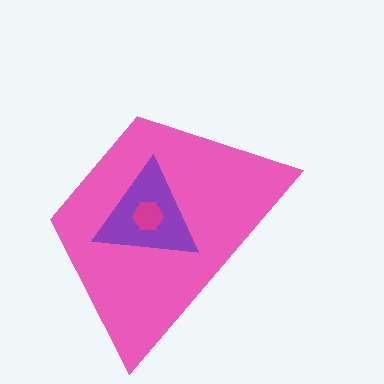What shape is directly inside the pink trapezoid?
The purple triangle.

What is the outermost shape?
The pink trapezoid.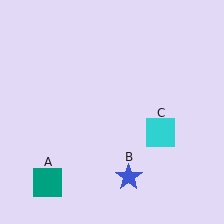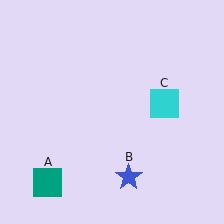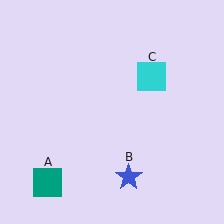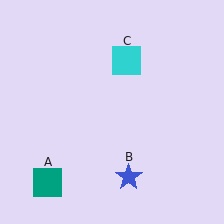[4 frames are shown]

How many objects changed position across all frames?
1 object changed position: cyan square (object C).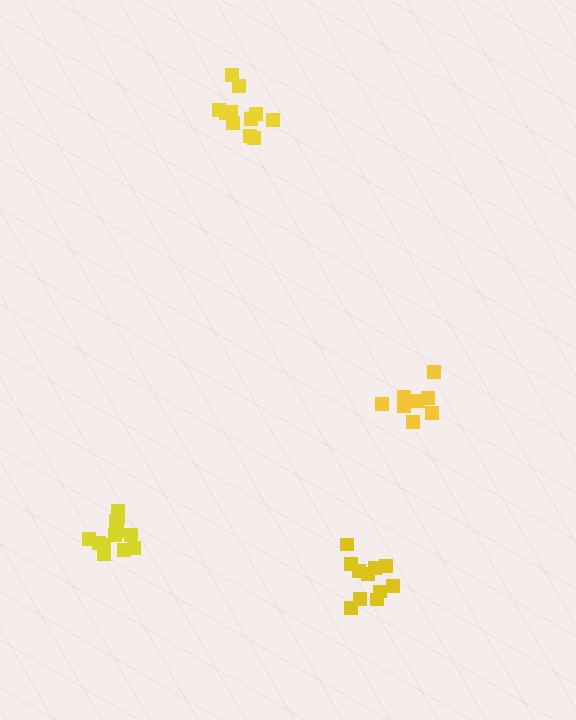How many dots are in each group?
Group 1: 12 dots, Group 2: 8 dots, Group 3: 11 dots, Group 4: 11 dots (42 total).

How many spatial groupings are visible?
There are 4 spatial groupings.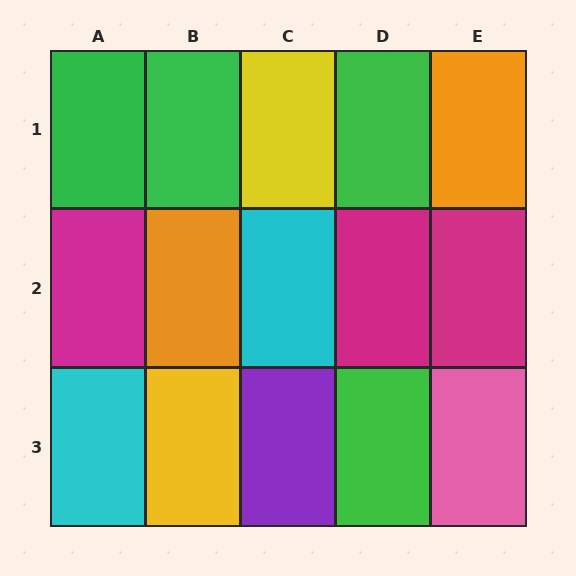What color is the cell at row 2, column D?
Magenta.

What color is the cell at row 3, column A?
Cyan.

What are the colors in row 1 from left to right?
Green, green, yellow, green, orange.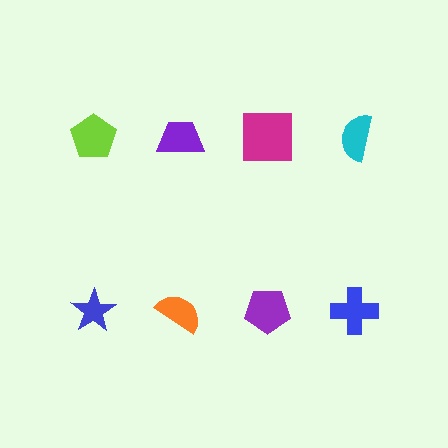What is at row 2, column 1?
A blue star.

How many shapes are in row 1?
4 shapes.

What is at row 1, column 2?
A purple trapezoid.